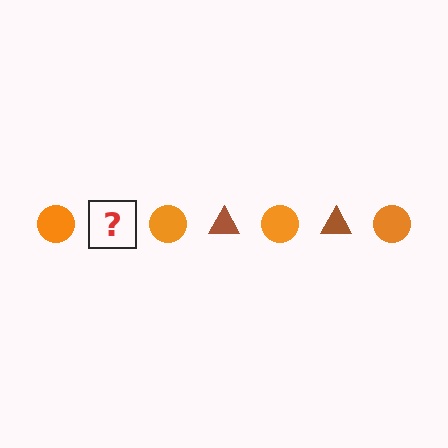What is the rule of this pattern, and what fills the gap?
The rule is that the pattern alternates between orange circle and brown triangle. The gap should be filled with a brown triangle.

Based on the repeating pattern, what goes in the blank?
The blank should be a brown triangle.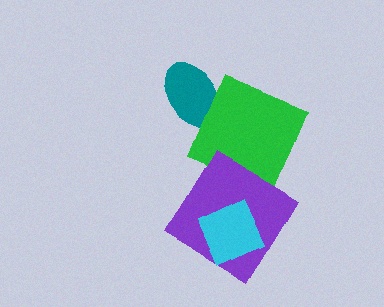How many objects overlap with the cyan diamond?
1 object overlaps with the cyan diamond.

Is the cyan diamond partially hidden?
No, no other shape covers it.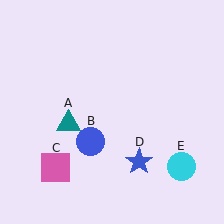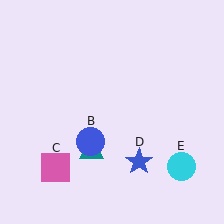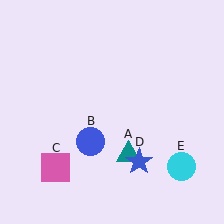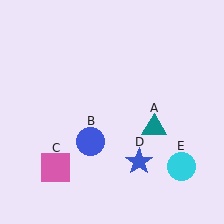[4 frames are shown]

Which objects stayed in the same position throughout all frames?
Blue circle (object B) and pink square (object C) and blue star (object D) and cyan circle (object E) remained stationary.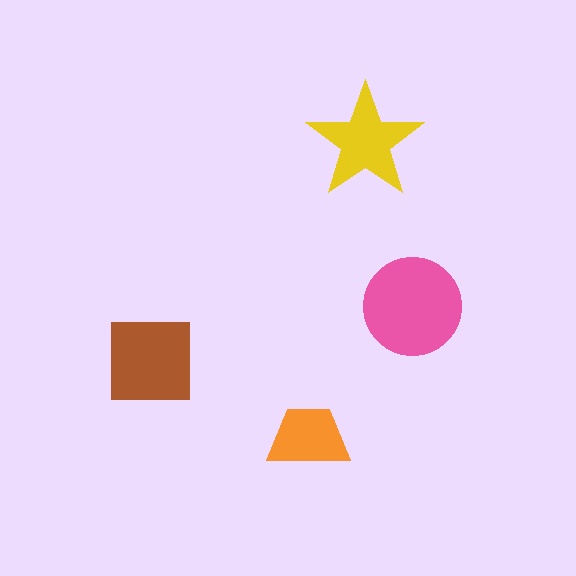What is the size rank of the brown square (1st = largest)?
2nd.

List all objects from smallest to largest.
The orange trapezoid, the yellow star, the brown square, the pink circle.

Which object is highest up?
The yellow star is topmost.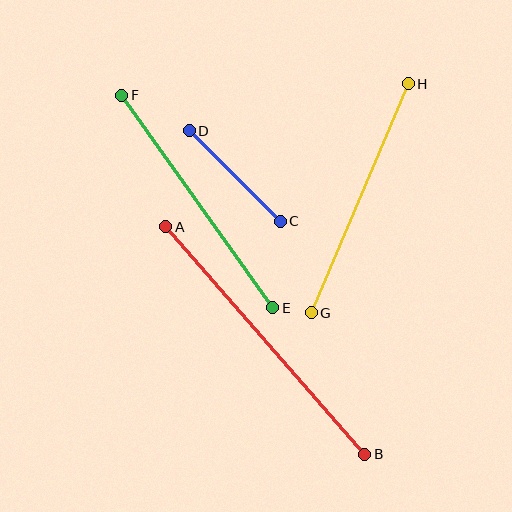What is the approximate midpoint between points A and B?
The midpoint is at approximately (265, 341) pixels.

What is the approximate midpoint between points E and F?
The midpoint is at approximately (197, 201) pixels.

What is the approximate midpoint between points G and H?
The midpoint is at approximately (360, 198) pixels.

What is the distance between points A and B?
The distance is approximately 302 pixels.